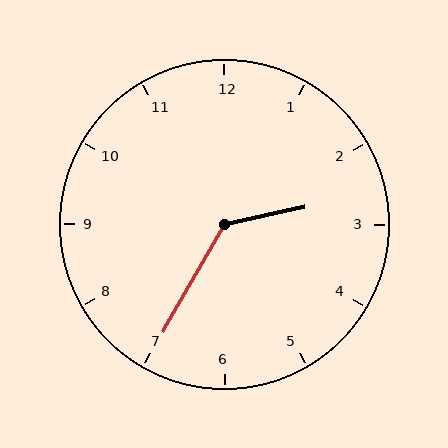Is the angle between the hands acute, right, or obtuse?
It is obtuse.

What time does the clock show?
2:35.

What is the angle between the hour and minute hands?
Approximately 132 degrees.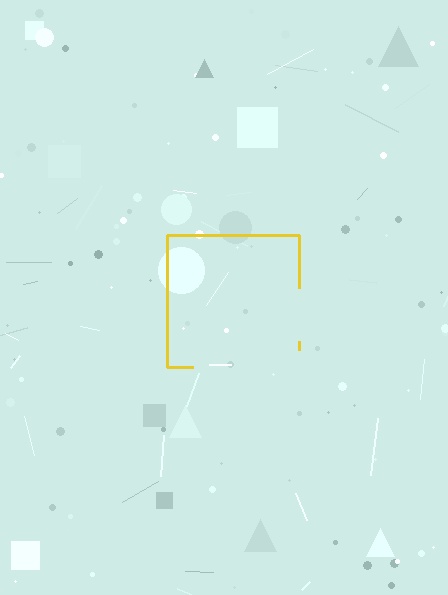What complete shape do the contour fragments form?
The contour fragments form a square.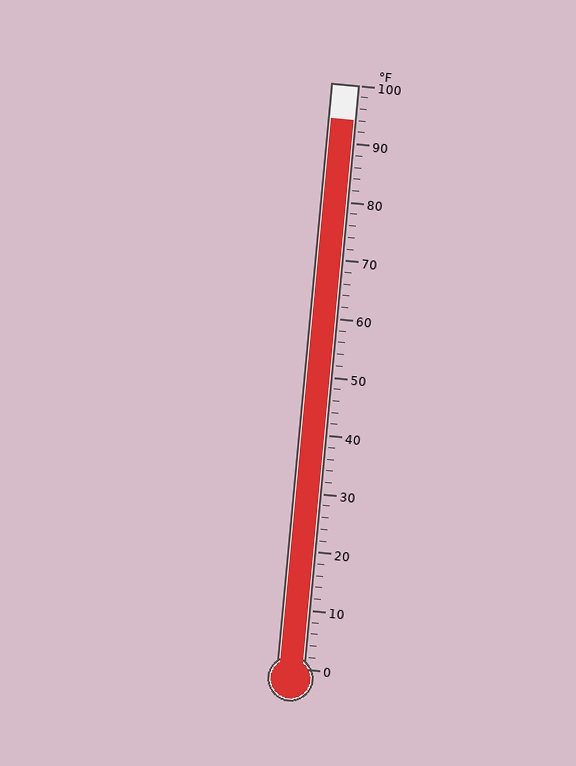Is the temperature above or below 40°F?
The temperature is above 40°F.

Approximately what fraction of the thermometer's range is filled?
The thermometer is filled to approximately 95% of its range.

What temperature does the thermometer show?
The thermometer shows approximately 94°F.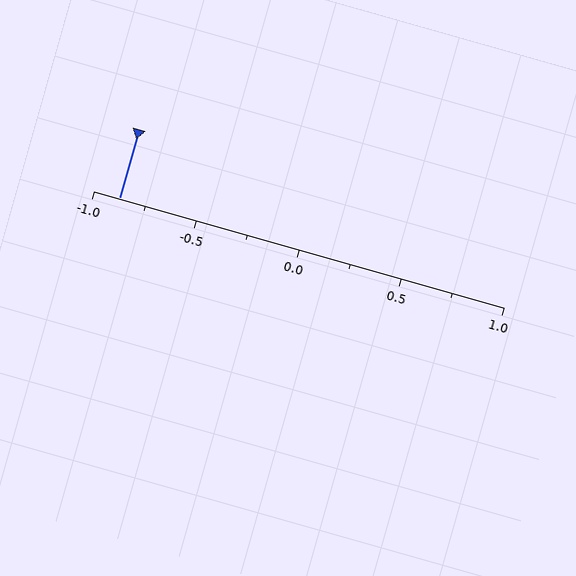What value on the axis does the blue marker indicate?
The marker indicates approximately -0.88.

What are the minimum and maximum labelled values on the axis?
The axis runs from -1.0 to 1.0.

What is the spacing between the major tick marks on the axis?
The major ticks are spaced 0.5 apart.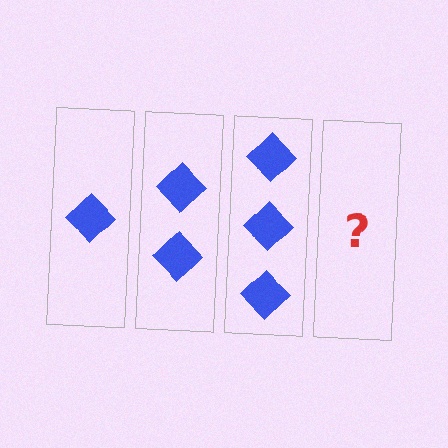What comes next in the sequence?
The next element should be 4 diamonds.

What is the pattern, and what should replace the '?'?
The pattern is that each step adds one more diamond. The '?' should be 4 diamonds.